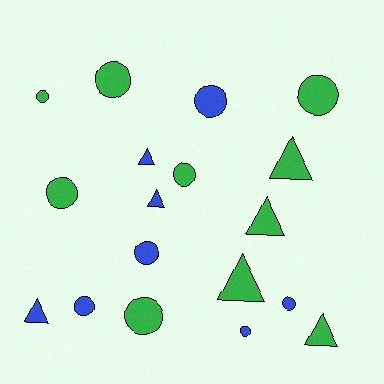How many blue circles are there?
There are 5 blue circles.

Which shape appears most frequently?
Circle, with 11 objects.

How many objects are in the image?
There are 18 objects.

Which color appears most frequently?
Green, with 10 objects.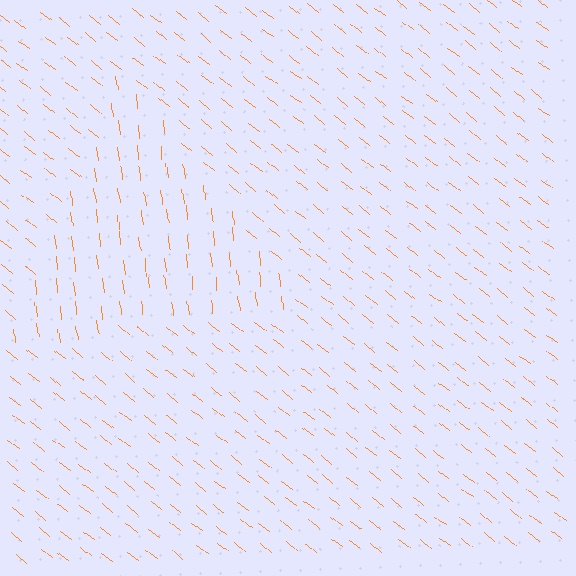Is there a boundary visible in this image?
Yes, there is a texture boundary formed by a change in line orientation.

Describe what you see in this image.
The image is filled with small orange line segments. A triangle region in the image has lines oriented differently from the surrounding lines, creating a visible texture boundary.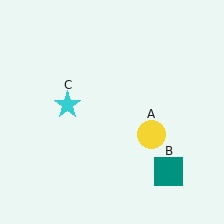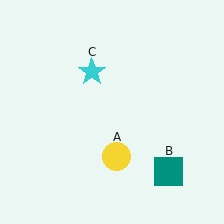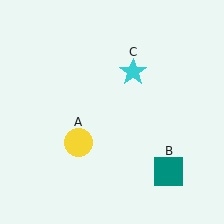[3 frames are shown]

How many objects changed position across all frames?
2 objects changed position: yellow circle (object A), cyan star (object C).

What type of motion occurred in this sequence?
The yellow circle (object A), cyan star (object C) rotated clockwise around the center of the scene.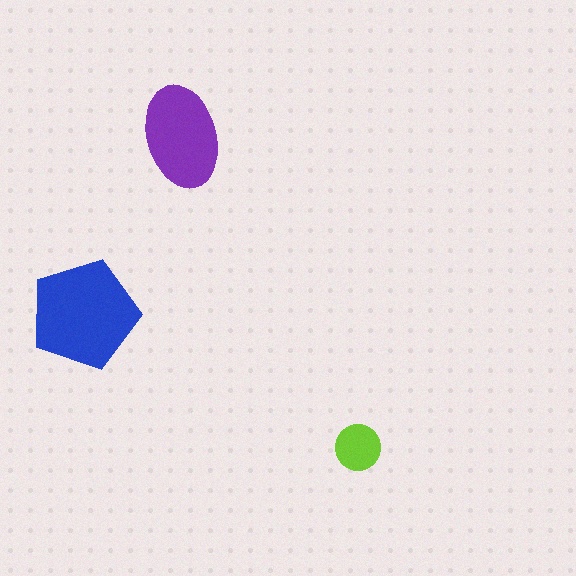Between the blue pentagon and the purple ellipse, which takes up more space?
The blue pentagon.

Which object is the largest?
The blue pentagon.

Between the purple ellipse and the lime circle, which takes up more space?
The purple ellipse.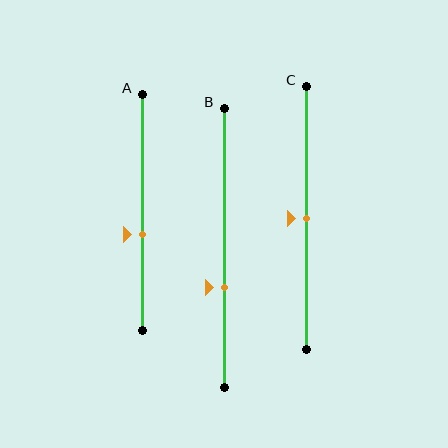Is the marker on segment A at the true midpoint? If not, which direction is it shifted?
No, the marker on segment A is shifted downward by about 9% of the segment length.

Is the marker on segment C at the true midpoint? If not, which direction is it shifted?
Yes, the marker on segment C is at the true midpoint.